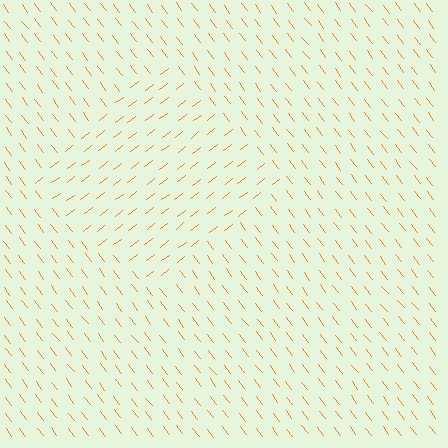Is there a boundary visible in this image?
Yes, there is a texture boundary formed by a change in line orientation.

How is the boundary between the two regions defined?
The boundary is defined purely by a change in line orientation (approximately 90 degrees difference). All lines are the same color and thickness.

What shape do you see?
I see a diamond.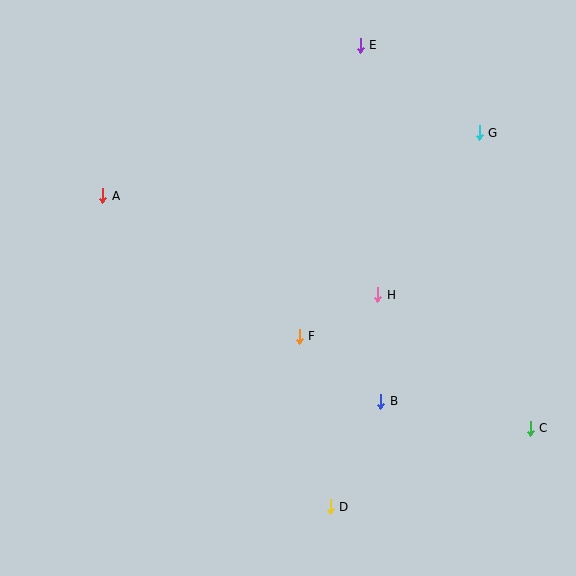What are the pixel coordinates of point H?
Point H is at (378, 295).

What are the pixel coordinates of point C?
Point C is at (530, 428).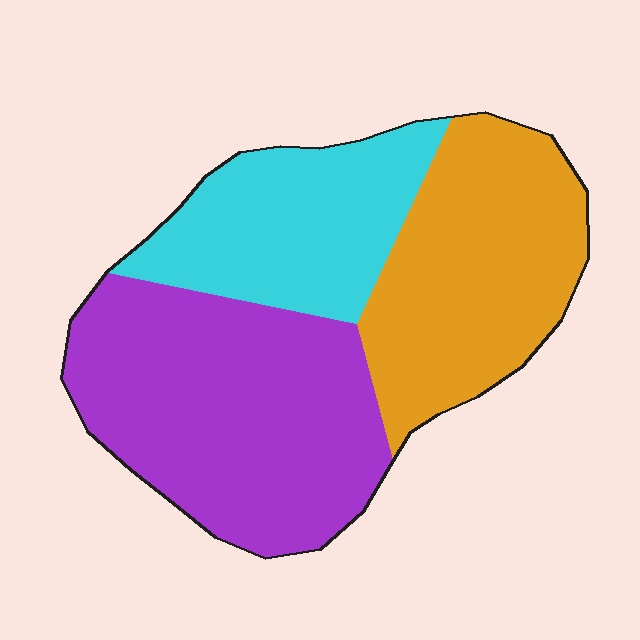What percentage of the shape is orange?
Orange covers about 30% of the shape.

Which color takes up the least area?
Cyan, at roughly 25%.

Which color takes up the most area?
Purple, at roughly 45%.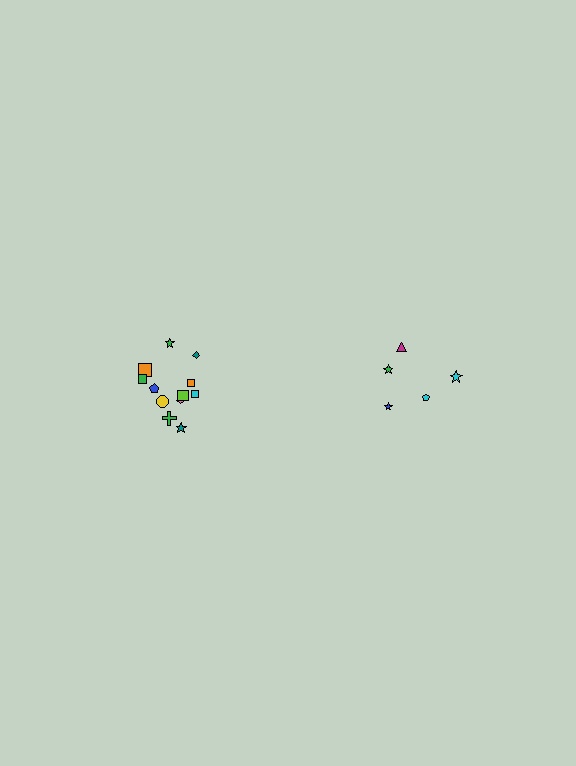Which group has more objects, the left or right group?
The left group.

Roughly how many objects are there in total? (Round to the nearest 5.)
Roughly 15 objects in total.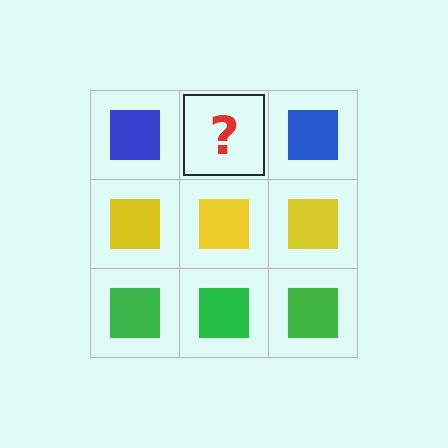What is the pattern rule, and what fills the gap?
The rule is that each row has a consistent color. The gap should be filled with a blue square.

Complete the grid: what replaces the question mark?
The question mark should be replaced with a blue square.